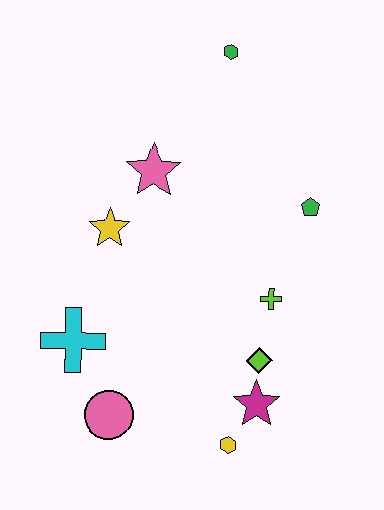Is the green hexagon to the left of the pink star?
No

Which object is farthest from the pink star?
The yellow hexagon is farthest from the pink star.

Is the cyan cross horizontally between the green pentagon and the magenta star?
No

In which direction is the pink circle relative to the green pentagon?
The pink circle is below the green pentagon.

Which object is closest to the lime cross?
The lime diamond is closest to the lime cross.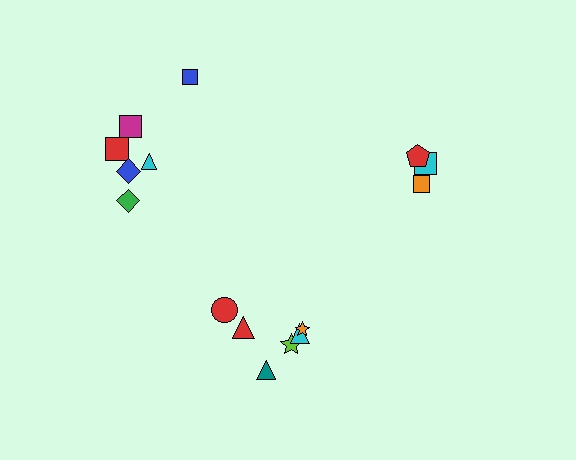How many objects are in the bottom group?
There are 6 objects.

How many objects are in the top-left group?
There are 6 objects.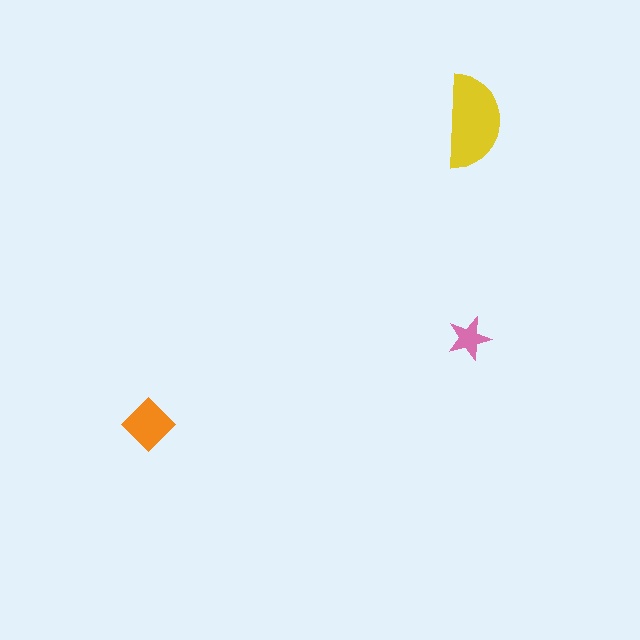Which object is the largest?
The yellow semicircle.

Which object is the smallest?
The pink star.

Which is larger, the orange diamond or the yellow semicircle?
The yellow semicircle.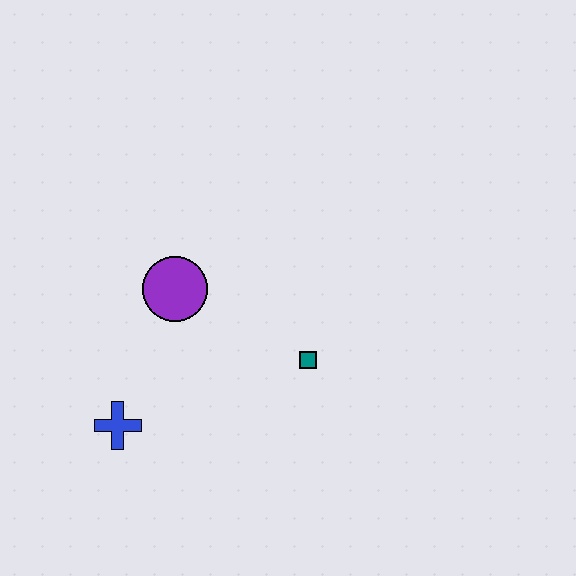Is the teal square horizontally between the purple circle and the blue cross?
No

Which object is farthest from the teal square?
The blue cross is farthest from the teal square.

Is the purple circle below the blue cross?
No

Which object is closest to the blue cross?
The purple circle is closest to the blue cross.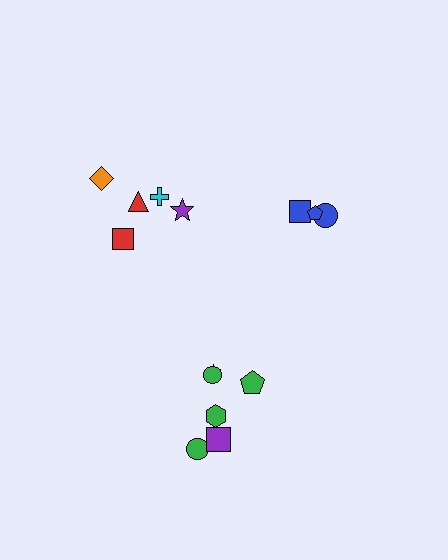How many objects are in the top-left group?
There are 5 objects.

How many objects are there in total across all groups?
There are 14 objects.